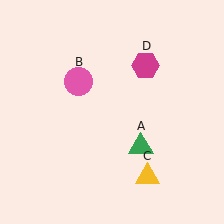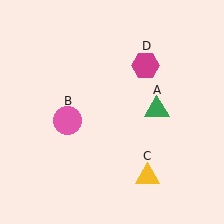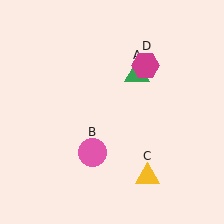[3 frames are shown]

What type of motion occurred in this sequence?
The green triangle (object A), pink circle (object B) rotated counterclockwise around the center of the scene.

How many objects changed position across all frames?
2 objects changed position: green triangle (object A), pink circle (object B).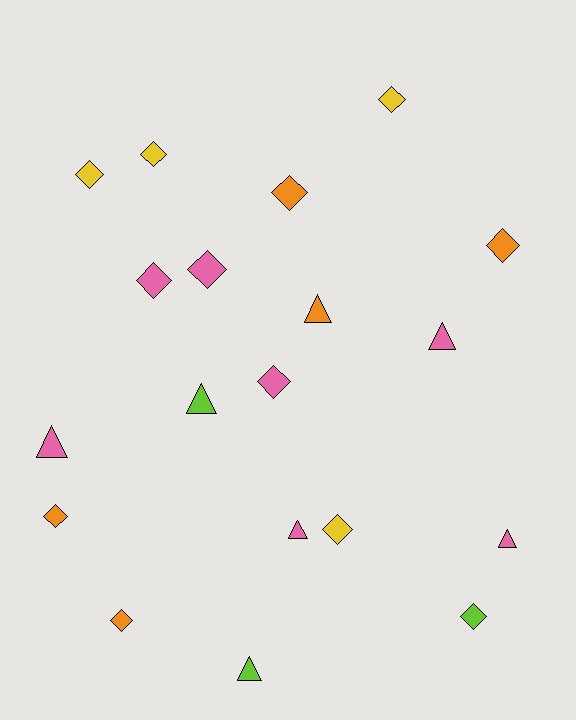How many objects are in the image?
There are 19 objects.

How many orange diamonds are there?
There are 4 orange diamonds.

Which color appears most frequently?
Pink, with 7 objects.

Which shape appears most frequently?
Diamond, with 12 objects.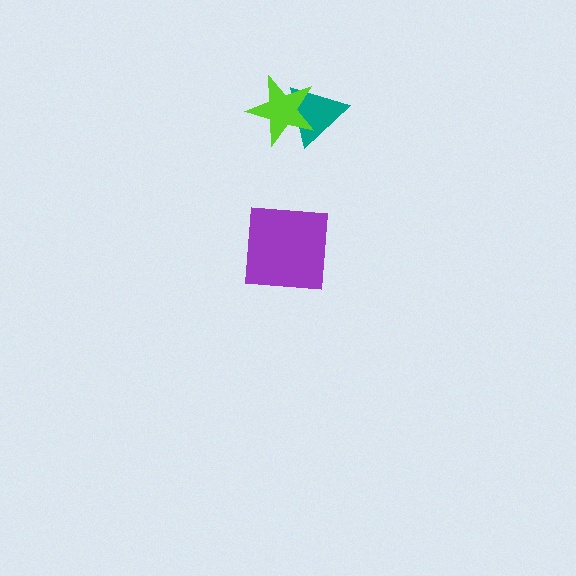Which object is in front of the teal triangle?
The lime star is in front of the teal triangle.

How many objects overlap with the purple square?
0 objects overlap with the purple square.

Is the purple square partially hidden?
No, no other shape covers it.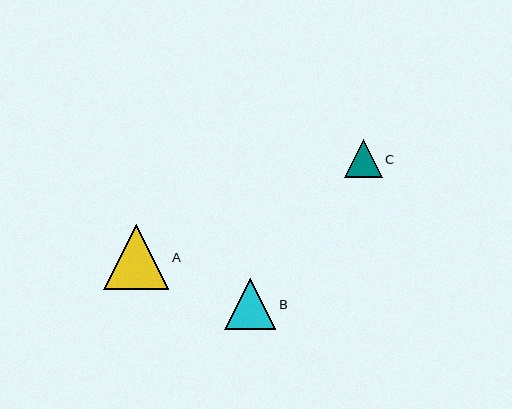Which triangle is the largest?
Triangle A is the largest with a size of approximately 65 pixels.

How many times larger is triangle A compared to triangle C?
Triangle A is approximately 1.7 times the size of triangle C.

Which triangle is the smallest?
Triangle C is the smallest with a size of approximately 38 pixels.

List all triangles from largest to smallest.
From largest to smallest: A, B, C.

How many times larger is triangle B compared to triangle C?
Triangle B is approximately 1.3 times the size of triangle C.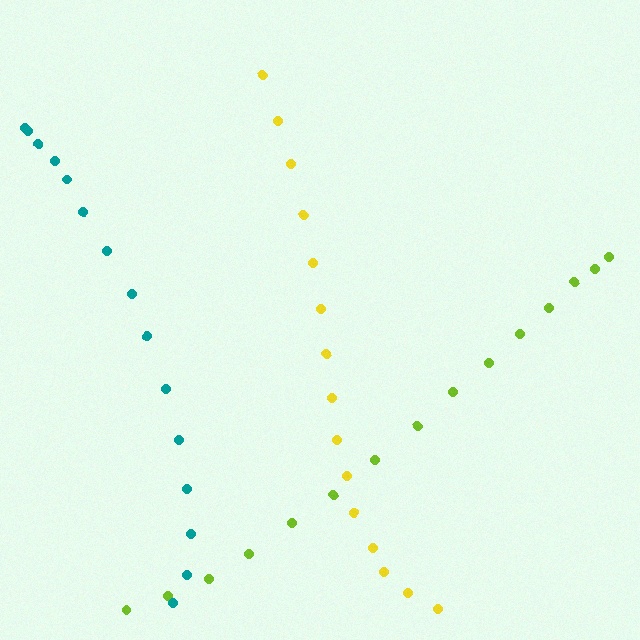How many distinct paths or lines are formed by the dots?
There are 3 distinct paths.